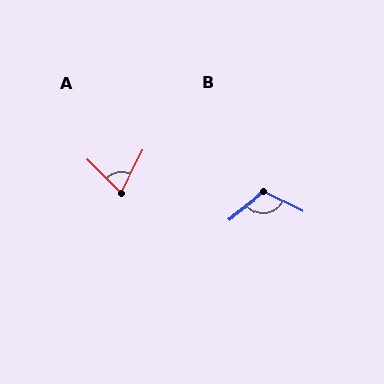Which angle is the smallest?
A, at approximately 72 degrees.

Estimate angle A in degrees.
Approximately 72 degrees.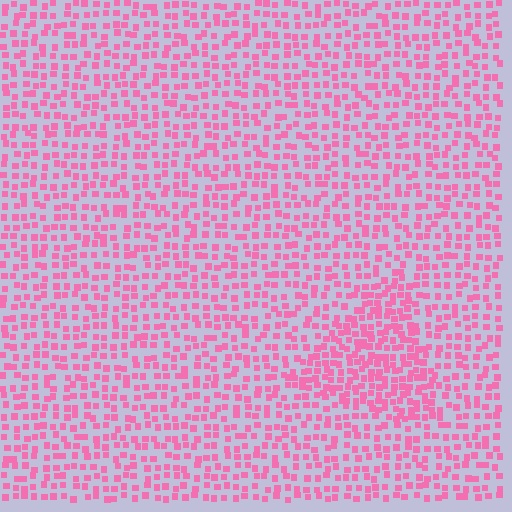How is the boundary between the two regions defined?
The boundary is defined by a change in element density (approximately 1.7x ratio). All elements are the same color, size, and shape.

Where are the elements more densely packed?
The elements are more densely packed inside the triangle boundary.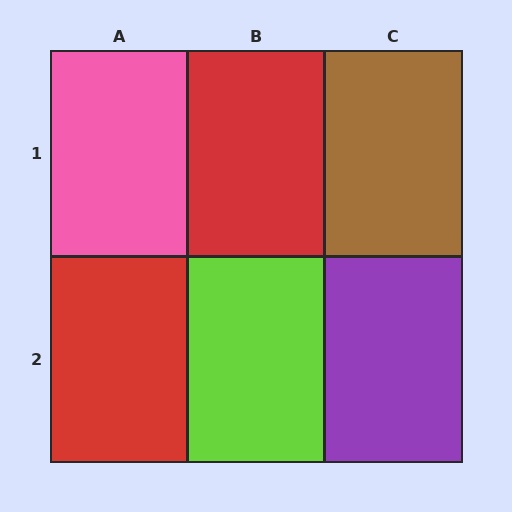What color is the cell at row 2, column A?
Red.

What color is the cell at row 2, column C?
Purple.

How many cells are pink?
1 cell is pink.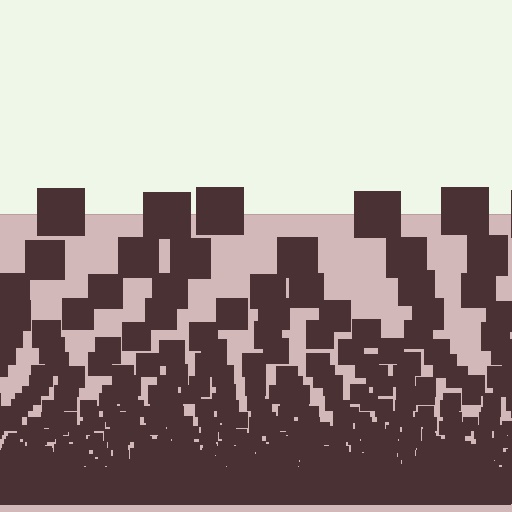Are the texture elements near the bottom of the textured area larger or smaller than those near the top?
Smaller. The gradient is inverted — elements near the bottom are smaller and denser.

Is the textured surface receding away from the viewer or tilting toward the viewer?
The surface appears to tilt toward the viewer. Texture elements get larger and sparser toward the top.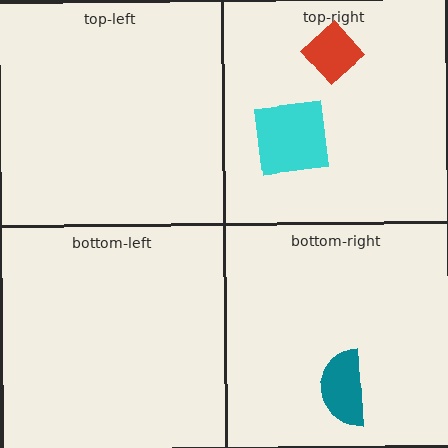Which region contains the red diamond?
The top-right region.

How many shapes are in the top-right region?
2.